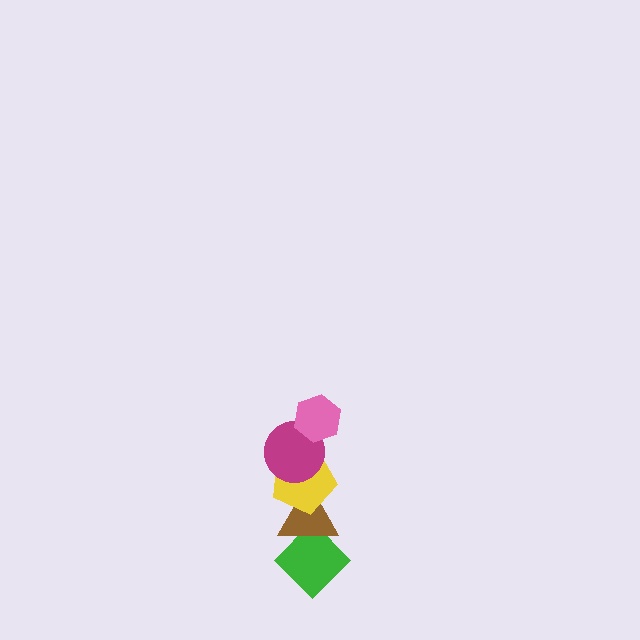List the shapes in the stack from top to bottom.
From top to bottom: the pink hexagon, the magenta circle, the yellow pentagon, the brown triangle, the green diamond.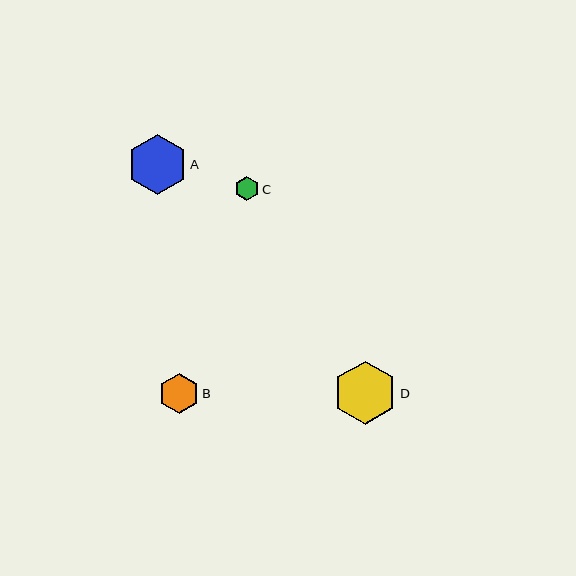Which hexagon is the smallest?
Hexagon C is the smallest with a size of approximately 24 pixels.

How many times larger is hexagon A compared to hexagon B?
Hexagon A is approximately 1.5 times the size of hexagon B.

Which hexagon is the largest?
Hexagon D is the largest with a size of approximately 63 pixels.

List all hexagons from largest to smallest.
From largest to smallest: D, A, B, C.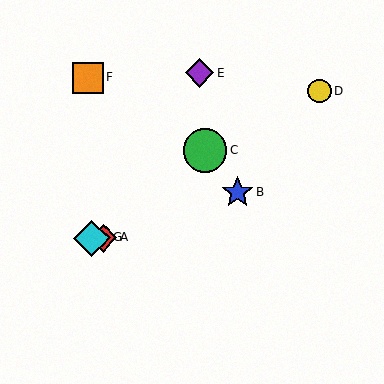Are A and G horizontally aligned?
Yes, both are at y≈238.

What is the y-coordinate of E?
Object E is at y≈73.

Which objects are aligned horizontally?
Objects A, G are aligned horizontally.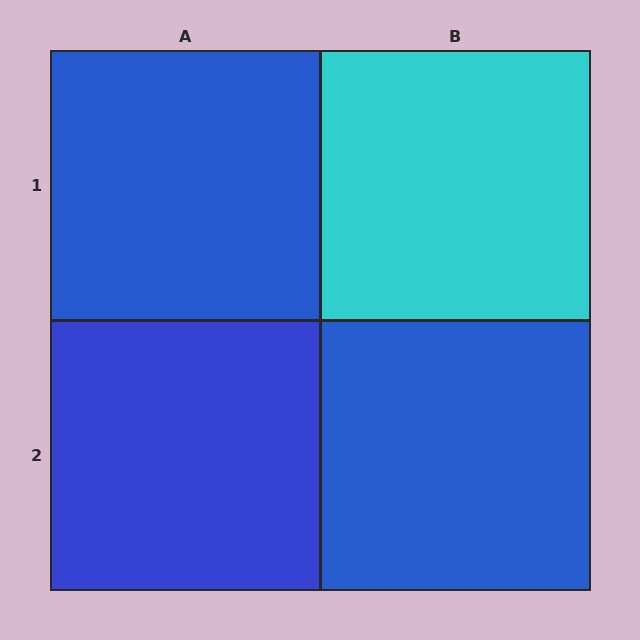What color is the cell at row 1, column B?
Cyan.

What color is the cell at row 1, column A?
Blue.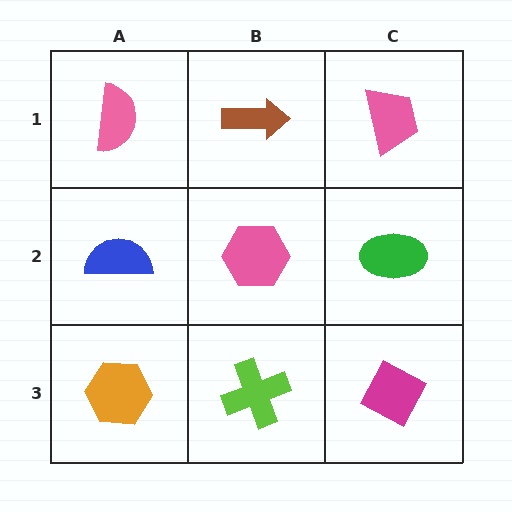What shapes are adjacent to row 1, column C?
A green ellipse (row 2, column C), a brown arrow (row 1, column B).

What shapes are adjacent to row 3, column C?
A green ellipse (row 2, column C), a lime cross (row 3, column B).